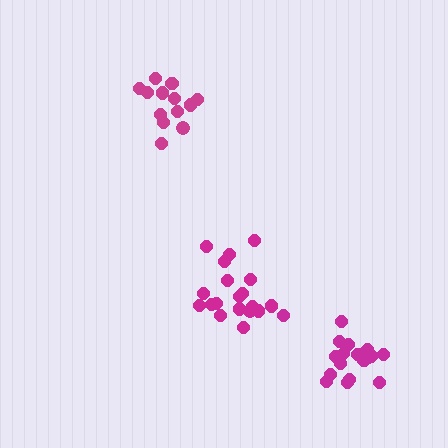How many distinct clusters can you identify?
There are 3 distinct clusters.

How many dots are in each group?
Group 1: 19 dots, Group 2: 13 dots, Group 3: 18 dots (50 total).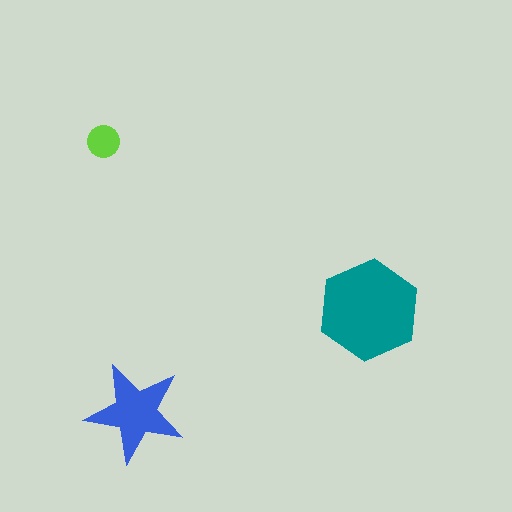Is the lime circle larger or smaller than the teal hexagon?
Smaller.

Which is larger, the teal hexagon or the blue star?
The teal hexagon.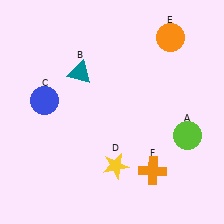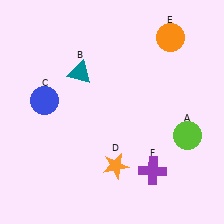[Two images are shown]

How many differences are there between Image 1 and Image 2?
There are 2 differences between the two images.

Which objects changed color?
D changed from yellow to orange. F changed from orange to purple.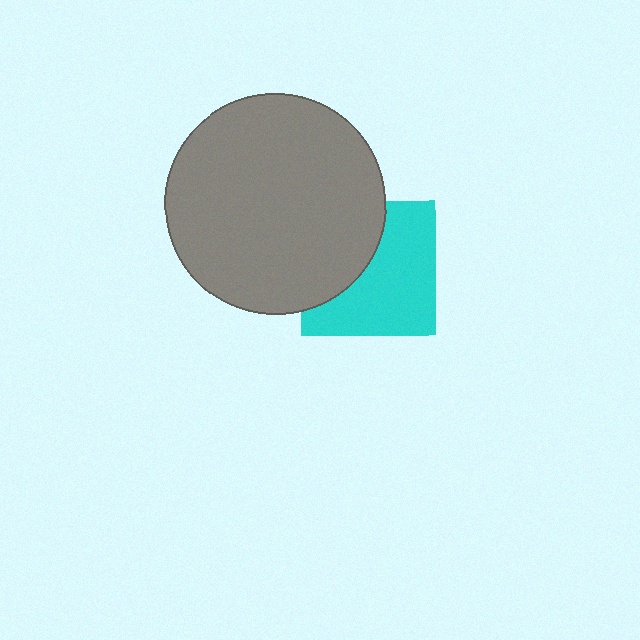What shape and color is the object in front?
The object in front is a gray circle.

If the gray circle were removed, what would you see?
You would see the complete cyan square.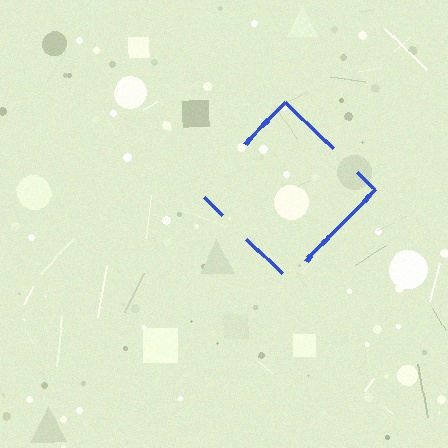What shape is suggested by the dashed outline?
The dashed outline suggests a diamond.